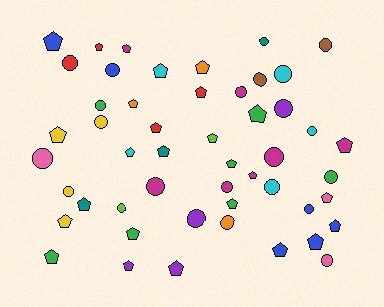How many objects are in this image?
There are 50 objects.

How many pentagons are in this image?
There are 27 pentagons.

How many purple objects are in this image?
There are 4 purple objects.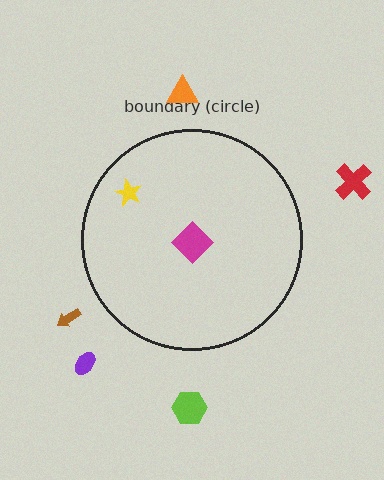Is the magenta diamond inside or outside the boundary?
Inside.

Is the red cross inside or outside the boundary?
Outside.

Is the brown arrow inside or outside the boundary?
Outside.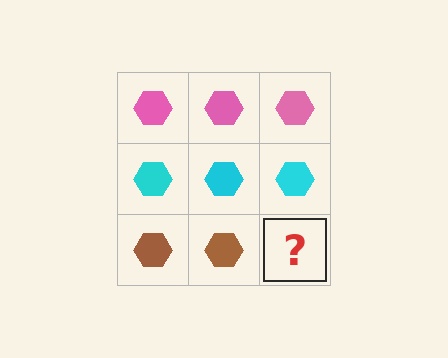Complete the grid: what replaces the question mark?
The question mark should be replaced with a brown hexagon.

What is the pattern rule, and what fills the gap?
The rule is that each row has a consistent color. The gap should be filled with a brown hexagon.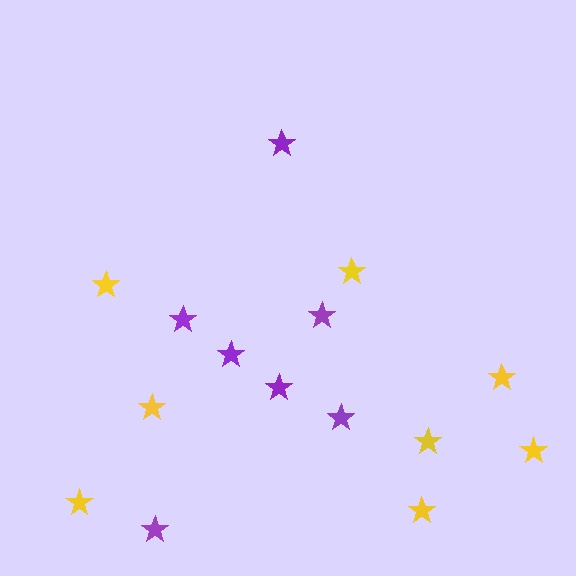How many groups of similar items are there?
There are 2 groups: one group of yellow stars (8) and one group of purple stars (7).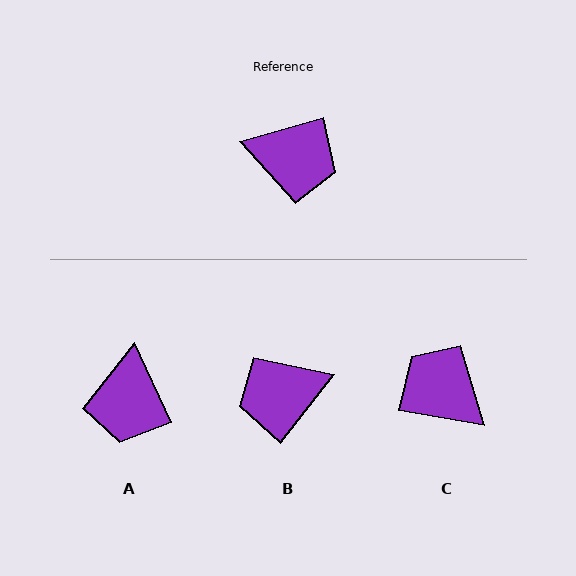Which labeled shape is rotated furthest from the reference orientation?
C, about 154 degrees away.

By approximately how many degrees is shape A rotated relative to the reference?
Approximately 81 degrees clockwise.